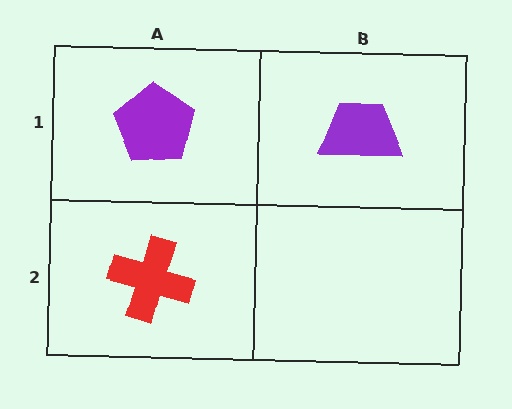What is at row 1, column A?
A purple pentagon.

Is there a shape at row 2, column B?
No, that cell is empty.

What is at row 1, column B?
A purple trapezoid.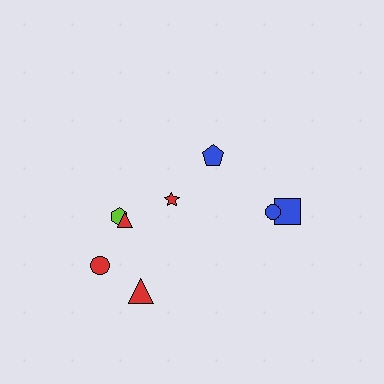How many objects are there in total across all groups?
There are 8 objects.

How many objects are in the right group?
There are 3 objects.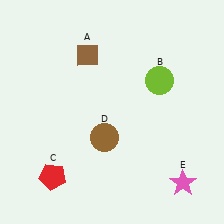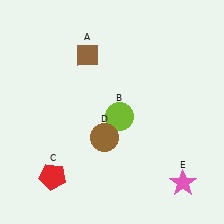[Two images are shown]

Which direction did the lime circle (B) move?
The lime circle (B) moved left.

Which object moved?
The lime circle (B) moved left.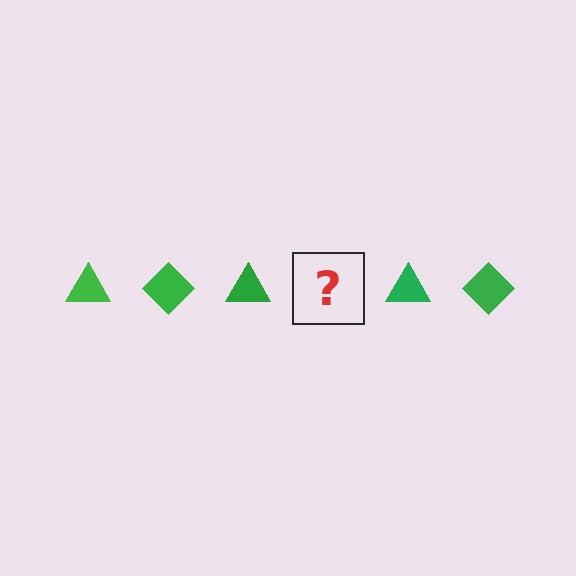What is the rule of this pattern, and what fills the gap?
The rule is that the pattern cycles through triangle, diamond shapes in green. The gap should be filled with a green diamond.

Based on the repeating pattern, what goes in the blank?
The blank should be a green diamond.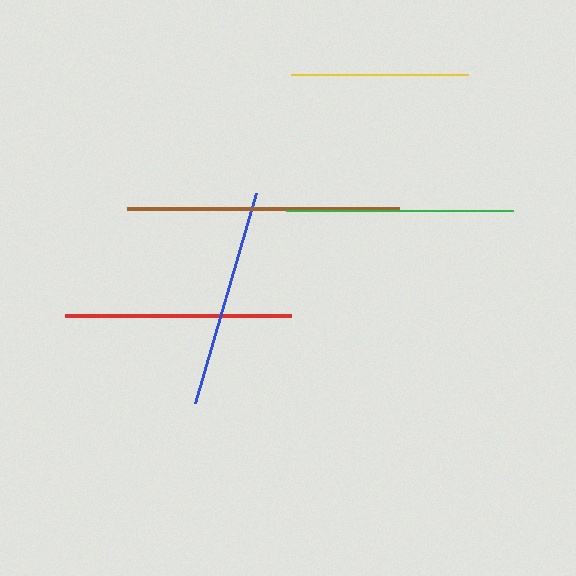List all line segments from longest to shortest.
From longest to shortest: brown, green, red, blue, yellow.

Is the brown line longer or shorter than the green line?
The brown line is longer than the green line.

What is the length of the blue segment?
The blue segment is approximately 219 pixels long.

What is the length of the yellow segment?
The yellow segment is approximately 177 pixels long.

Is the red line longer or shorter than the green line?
The green line is longer than the red line.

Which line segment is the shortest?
The yellow line is the shortest at approximately 177 pixels.